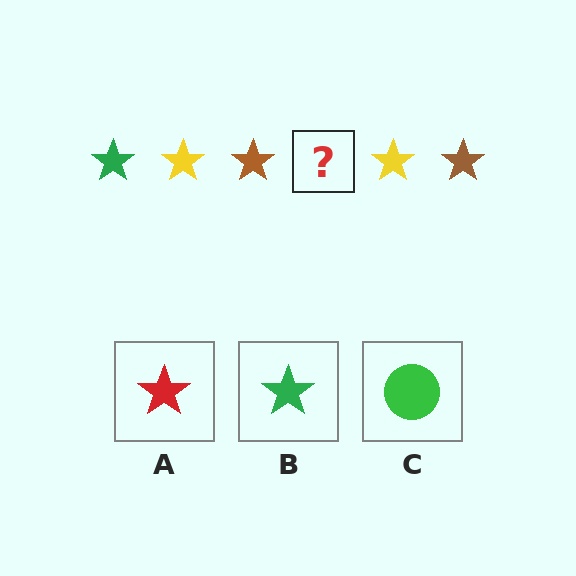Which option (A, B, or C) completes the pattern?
B.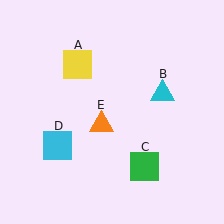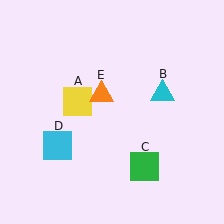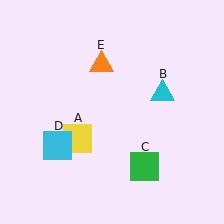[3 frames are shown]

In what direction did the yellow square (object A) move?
The yellow square (object A) moved down.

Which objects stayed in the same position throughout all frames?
Cyan triangle (object B) and green square (object C) and cyan square (object D) remained stationary.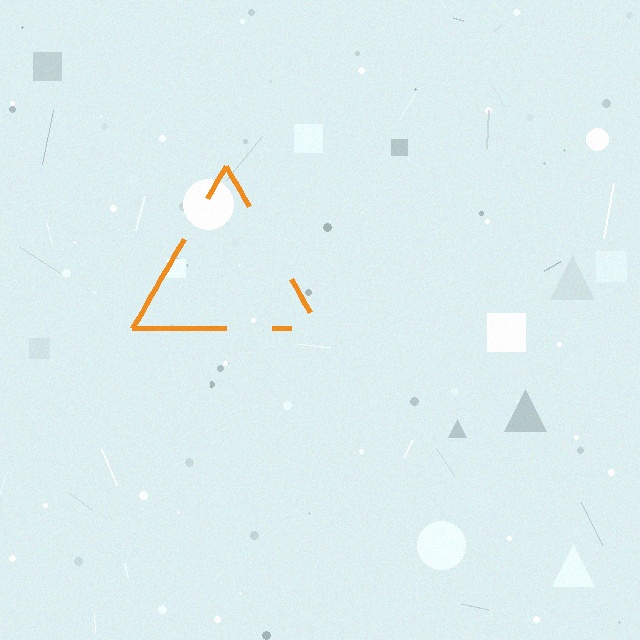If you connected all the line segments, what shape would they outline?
They would outline a triangle.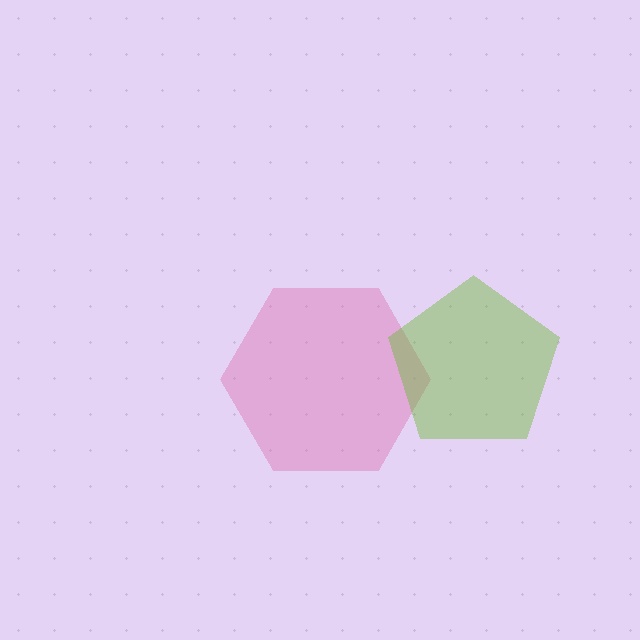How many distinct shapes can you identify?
There are 2 distinct shapes: a pink hexagon, a lime pentagon.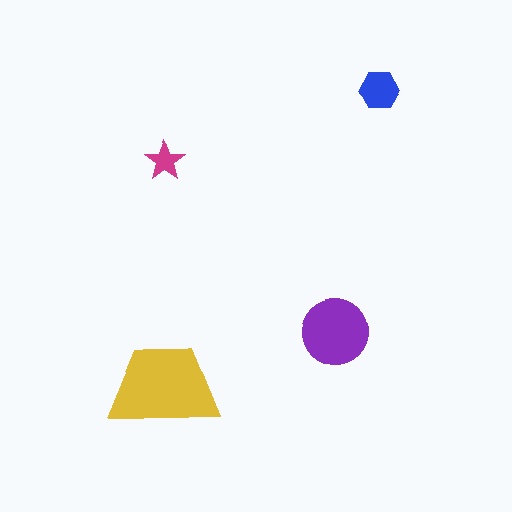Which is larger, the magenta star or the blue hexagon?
The blue hexagon.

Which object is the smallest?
The magenta star.